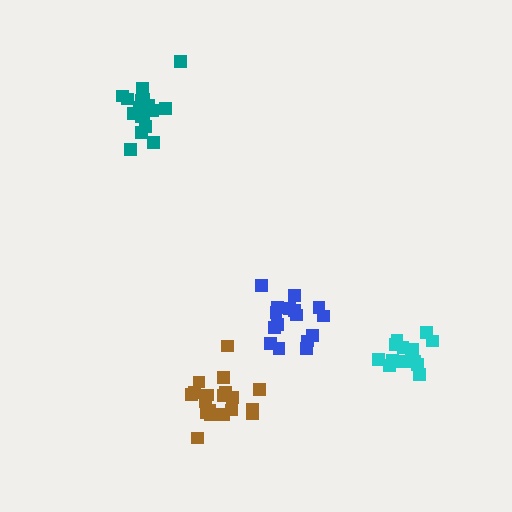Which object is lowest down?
The brown cluster is bottommost.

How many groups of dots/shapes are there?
There are 4 groups.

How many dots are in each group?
Group 1: 19 dots, Group 2: 17 dots, Group 3: 16 dots, Group 4: 16 dots (68 total).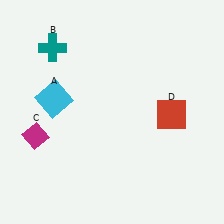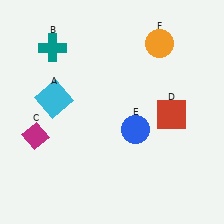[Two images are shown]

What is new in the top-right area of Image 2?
An orange circle (F) was added in the top-right area of Image 2.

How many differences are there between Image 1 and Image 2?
There are 2 differences between the two images.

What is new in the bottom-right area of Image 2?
A blue circle (E) was added in the bottom-right area of Image 2.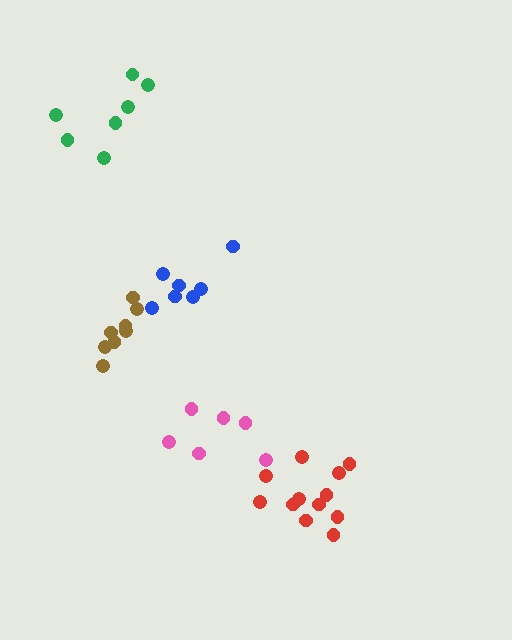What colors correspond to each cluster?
The clusters are colored: blue, green, red, pink, brown.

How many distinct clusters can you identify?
There are 5 distinct clusters.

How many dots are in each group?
Group 1: 7 dots, Group 2: 7 dots, Group 3: 12 dots, Group 4: 6 dots, Group 5: 8 dots (40 total).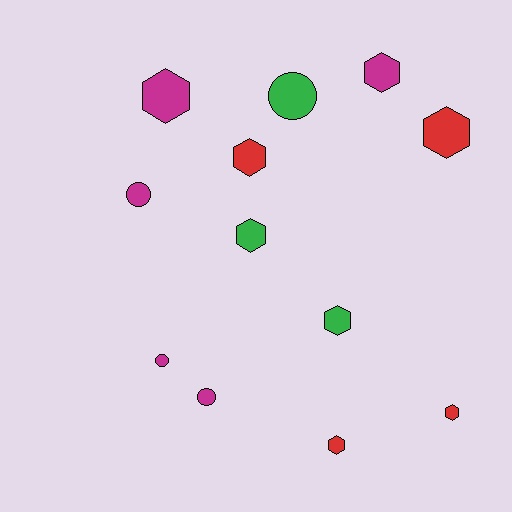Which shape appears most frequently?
Hexagon, with 8 objects.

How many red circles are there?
There are no red circles.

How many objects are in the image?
There are 12 objects.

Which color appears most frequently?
Magenta, with 5 objects.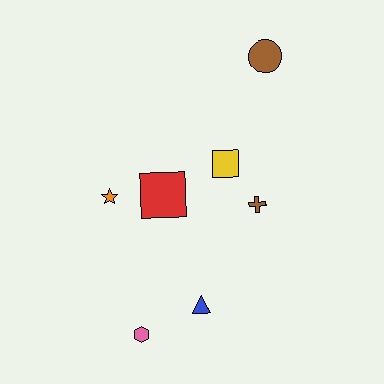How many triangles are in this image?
There is 1 triangle.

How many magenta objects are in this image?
There are no magenta objects.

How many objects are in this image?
There are 7 objects.